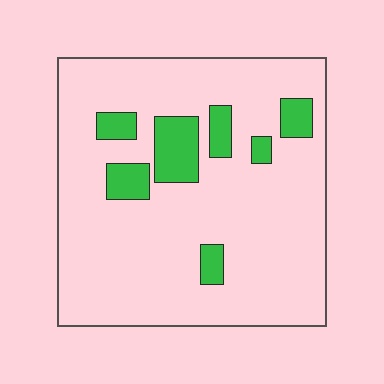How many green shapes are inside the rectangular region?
7.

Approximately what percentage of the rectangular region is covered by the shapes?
Approximately 15%.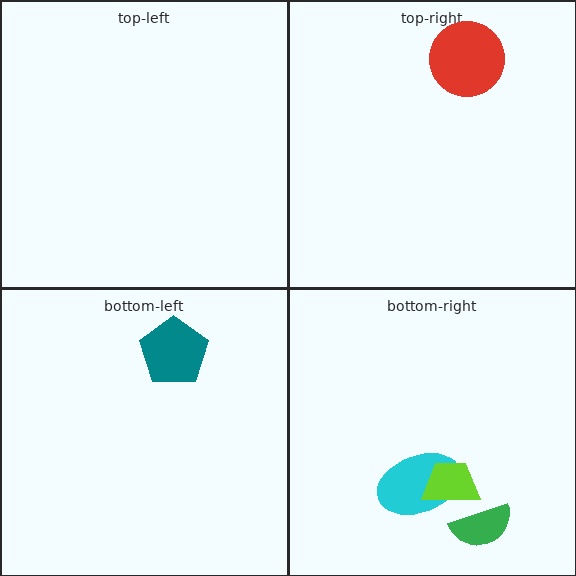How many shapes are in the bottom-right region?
3.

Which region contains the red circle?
The top-right region.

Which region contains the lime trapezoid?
The bottom-right region.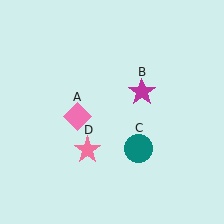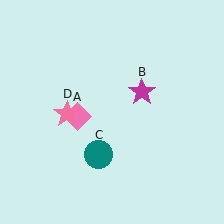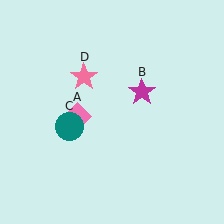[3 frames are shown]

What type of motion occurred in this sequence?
The teal circle (object C), pink star (object D) rotated clockwise around the center of the scene.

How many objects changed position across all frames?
2 objects changed position: teal circle (object C), pink star (object D).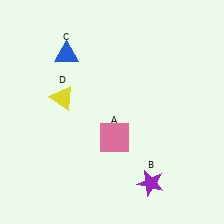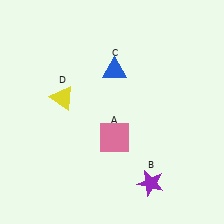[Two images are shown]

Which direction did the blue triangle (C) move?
The blue triangle (C) moved right.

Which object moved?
The blue triangle (C) moved right.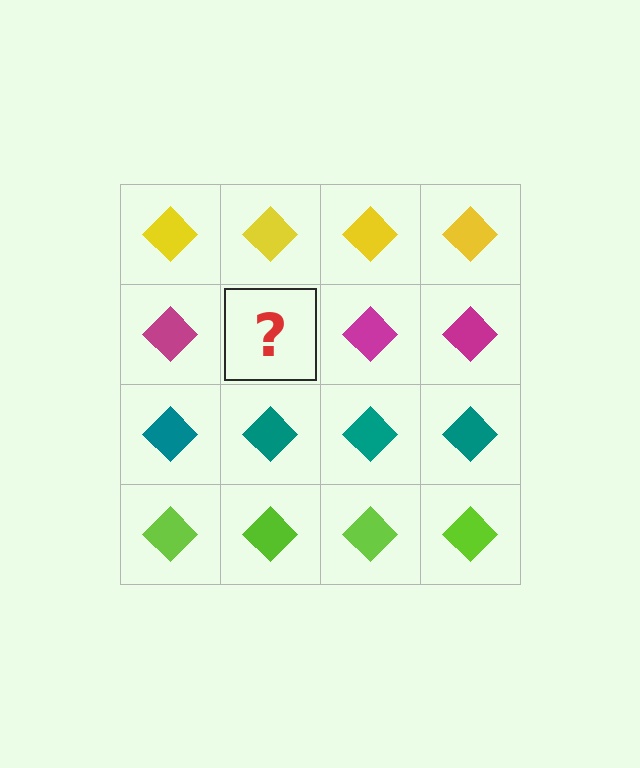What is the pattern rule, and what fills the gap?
The rule is that each row has a consistent color. The gap should be filled with a magenta diamond.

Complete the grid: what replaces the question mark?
The question mark should be replaced with a magenta diamond.